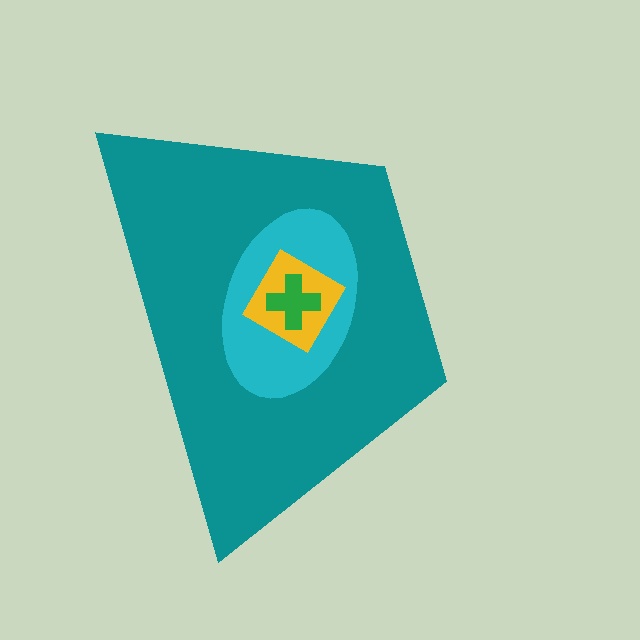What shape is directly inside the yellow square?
The green cross.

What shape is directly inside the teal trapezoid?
The cyan ellipse.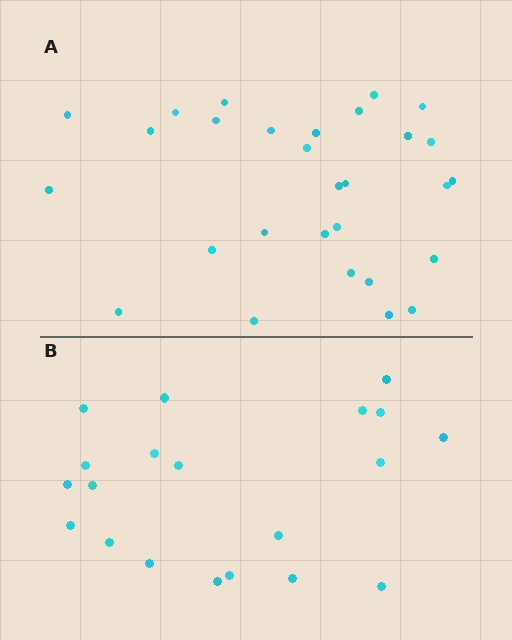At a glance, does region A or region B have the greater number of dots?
Region A (the top region) has more dots.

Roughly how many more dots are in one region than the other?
Region A has roughly 8 or so more dots than region B.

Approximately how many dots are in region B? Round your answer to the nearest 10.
About 20 dots.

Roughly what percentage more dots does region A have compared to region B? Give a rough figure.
About 45% more.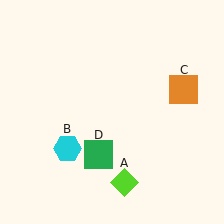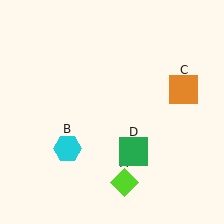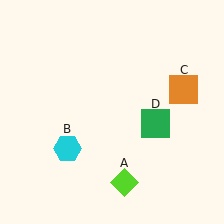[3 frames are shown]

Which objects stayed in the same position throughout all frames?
Lime diamond (object A) and cyan hexagon (object B) and orange square (object C) remained stationary.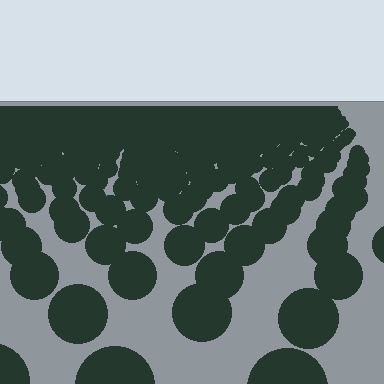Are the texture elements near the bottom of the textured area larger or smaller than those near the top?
Larger. Near the bottom, elements are closer to the viewer and appear at a bigger on-screen size.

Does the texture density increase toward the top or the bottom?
Density increases toward the top.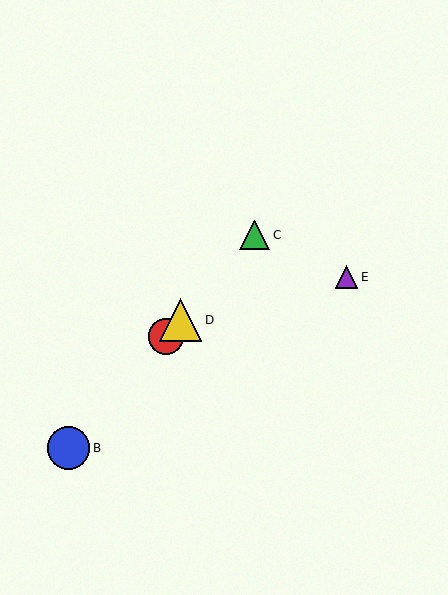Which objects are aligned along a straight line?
Objects A, B, C, D are aligned along a straight line.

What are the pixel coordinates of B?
Object B is at (69, 448).